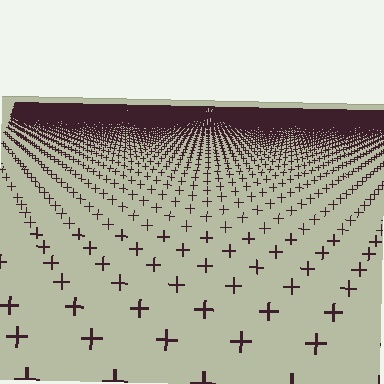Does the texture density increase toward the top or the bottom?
Density increases toward the top.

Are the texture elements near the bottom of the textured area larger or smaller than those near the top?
Larger. Near the bottom, elements are closer to the viewer and appear at a bigger on-screen size.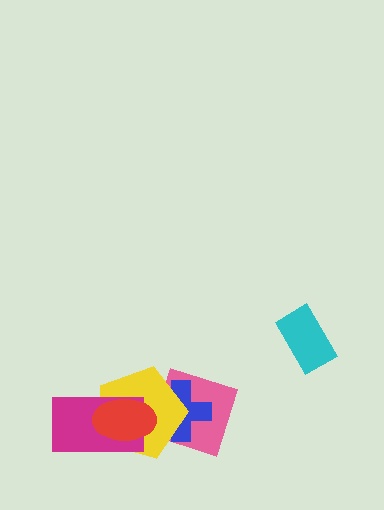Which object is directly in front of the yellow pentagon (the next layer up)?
The magenta rectangle is directly in front of the yellow pentagon.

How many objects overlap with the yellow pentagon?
4 objects overlap with the yellow pentagon.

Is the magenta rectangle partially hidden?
Yes, it is partially covered by another shape.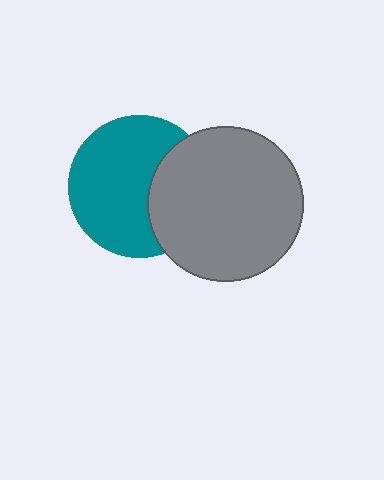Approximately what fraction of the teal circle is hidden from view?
Roughly 33% of the teal circle is hidden behind the gray circle.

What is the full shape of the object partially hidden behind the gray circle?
The partially hidden object is a teal circle.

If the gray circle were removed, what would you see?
You would see the complete teal circle.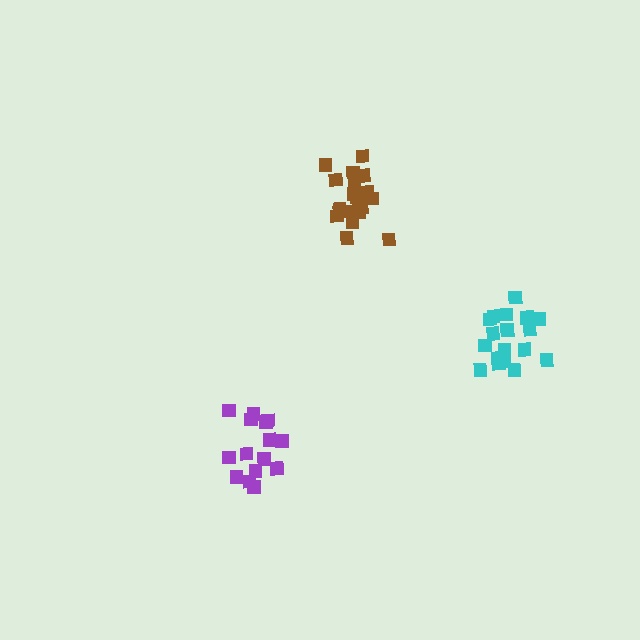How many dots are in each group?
Group 1: 21 dots, Group 2: 15 dots, Group 3: 18 dots (54 total).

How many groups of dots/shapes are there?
There are 3 groups.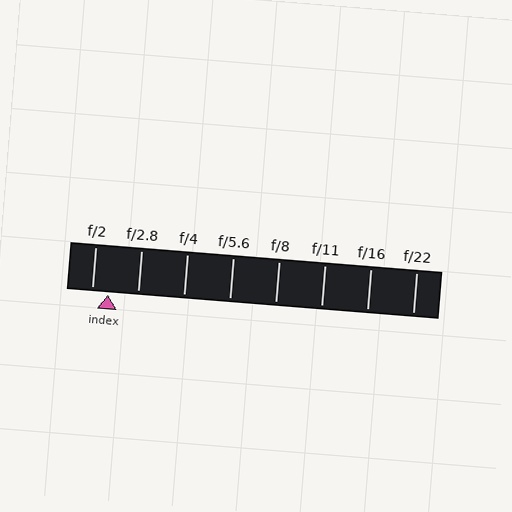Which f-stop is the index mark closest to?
The index mark is closest to f/2.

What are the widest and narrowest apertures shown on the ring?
The widest aperture shown is f/2 and the narrowest is f/22.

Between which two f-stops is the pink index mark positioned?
The index mark is between f/2 and f/2.8.